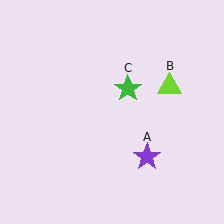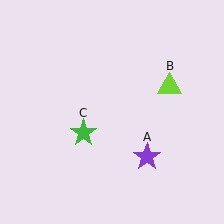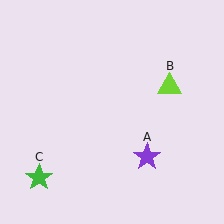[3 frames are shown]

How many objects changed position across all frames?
1 object changed position: green star (object C).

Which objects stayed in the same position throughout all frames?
Purple star (object A) and lime triangle (object B) remained stationary.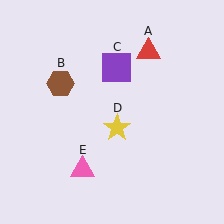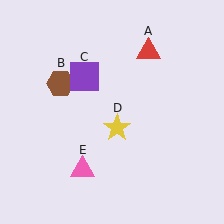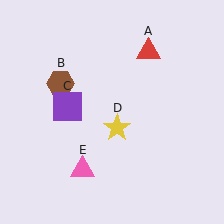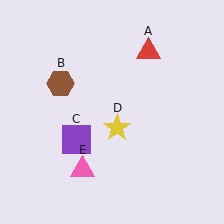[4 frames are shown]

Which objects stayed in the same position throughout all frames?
Red triangle (object A) and brown hexagon (object B) and yellow star (object D) and pink triangle (object E) remained stationary.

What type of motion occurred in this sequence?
The purple square (object C) rotated counterclockwise around the center of the scene.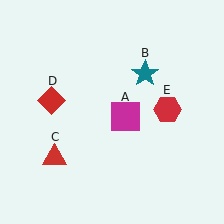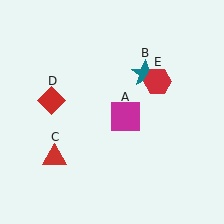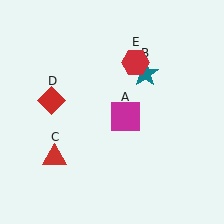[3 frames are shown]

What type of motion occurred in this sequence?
The red hexagon (object E) rotated counterclockwise around the center of the scene.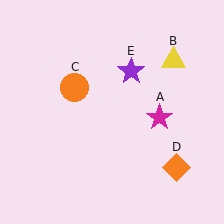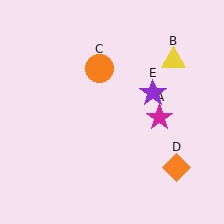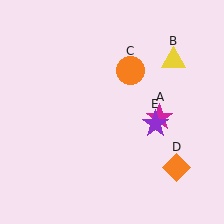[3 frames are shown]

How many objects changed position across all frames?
2 objects changed position: orange circle (object C), purple star (object E).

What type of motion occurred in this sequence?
The orange circle (object C), purple star (object E) rotated clockwise around the center of the scene.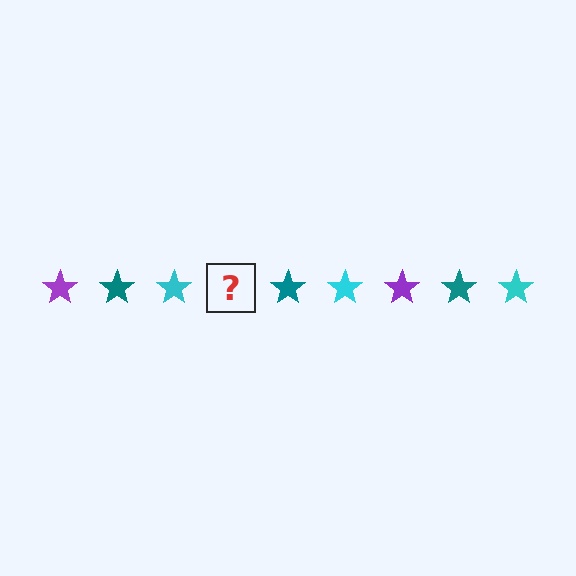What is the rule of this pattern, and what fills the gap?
The rule is that the pattern cycles through purple, teal, cyan stars. The gap should be filled with a purple star.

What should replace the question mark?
The question mark should be replaced with a purple star.